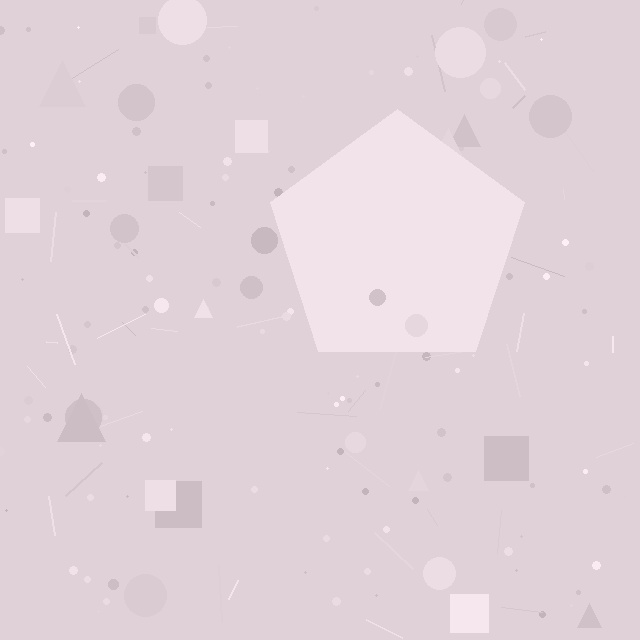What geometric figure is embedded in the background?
A pentagon is embedded in the background.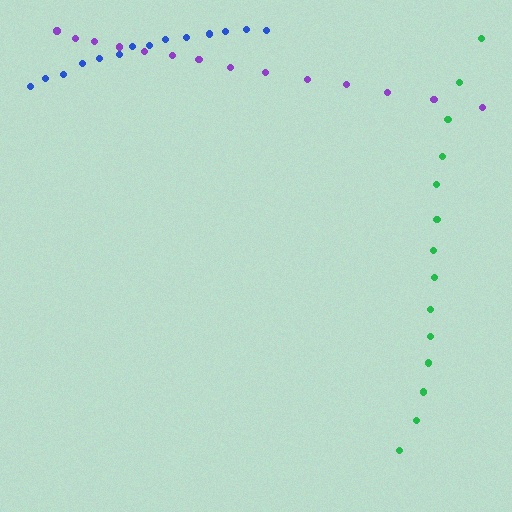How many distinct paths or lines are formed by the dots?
There are 3 distinct paths.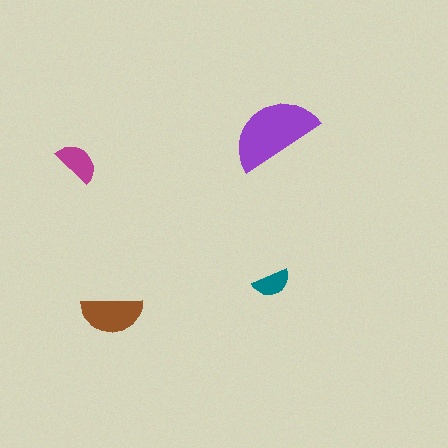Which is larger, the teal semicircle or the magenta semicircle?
The magenta one.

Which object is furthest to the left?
The magenta semicircle is leftmost.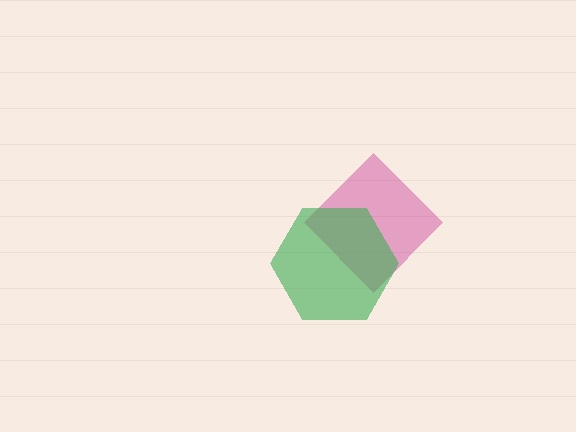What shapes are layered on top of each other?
The layered shapes are: a magenta diamond, a green hexagon.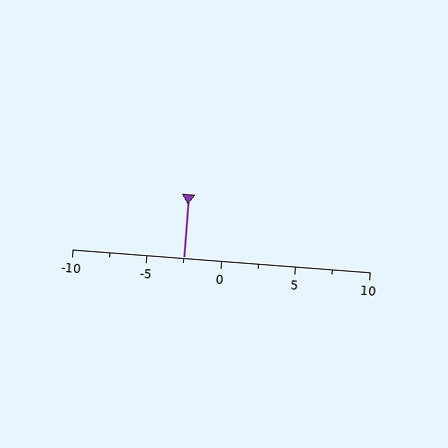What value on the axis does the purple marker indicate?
The marker indicates approximately -2.5.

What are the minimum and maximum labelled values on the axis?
The axis runs from -10 to 10.